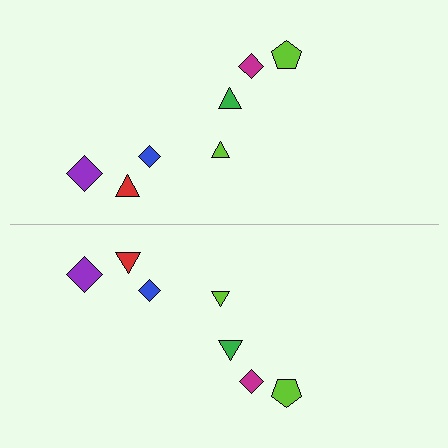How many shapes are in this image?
There are 14 shapes in this image.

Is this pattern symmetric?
Yes, this pattern has bilateral (reflection) symmetry.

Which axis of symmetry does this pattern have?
The pattern has a horizontal axis of symmetry running through the center of the image.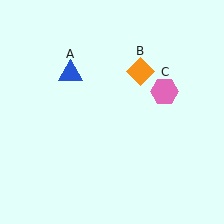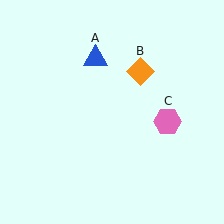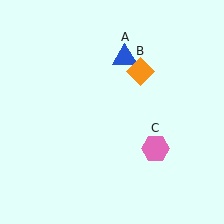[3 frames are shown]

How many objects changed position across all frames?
2 objects changed position: blue triangle (object A), pink hexagon (object C).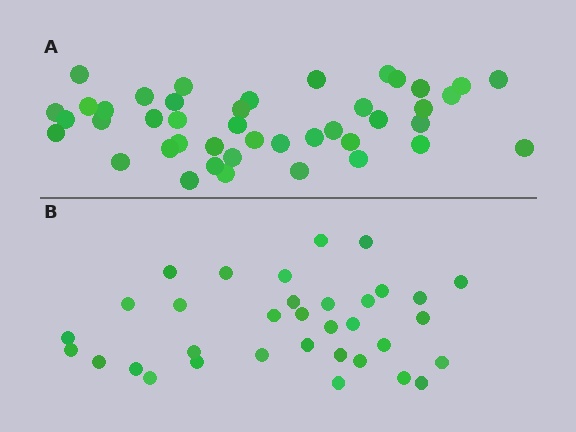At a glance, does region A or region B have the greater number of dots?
Region A (the top region) has more dots.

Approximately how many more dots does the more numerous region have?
Region A has roughly 8 or so more dots than region B.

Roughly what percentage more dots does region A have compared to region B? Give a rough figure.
About 25% more.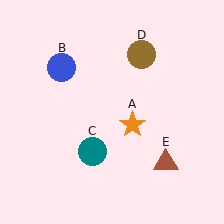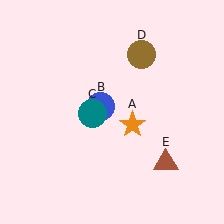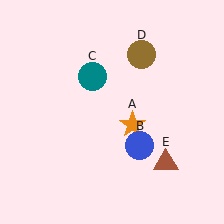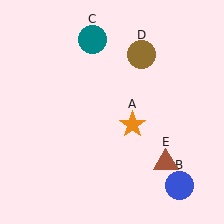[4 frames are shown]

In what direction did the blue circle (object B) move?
The blue circle (object B) moved down and to the right.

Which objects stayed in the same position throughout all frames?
Orange star (object A) and brown circle (object D) and brown triangle (object E) remained stationary.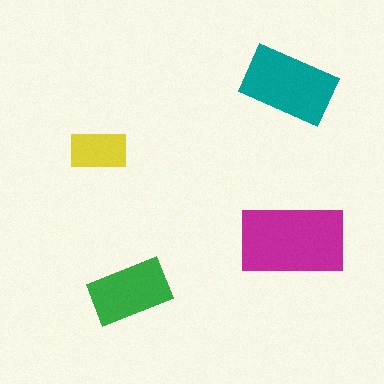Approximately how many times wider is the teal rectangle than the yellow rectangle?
About 1.5 times wider.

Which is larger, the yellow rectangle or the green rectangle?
The green one.